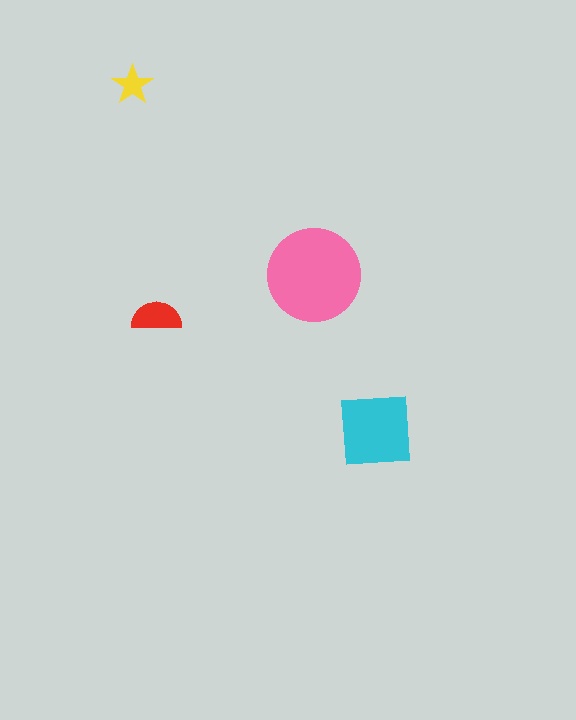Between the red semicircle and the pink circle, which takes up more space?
The pink circle.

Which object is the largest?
The pink circle.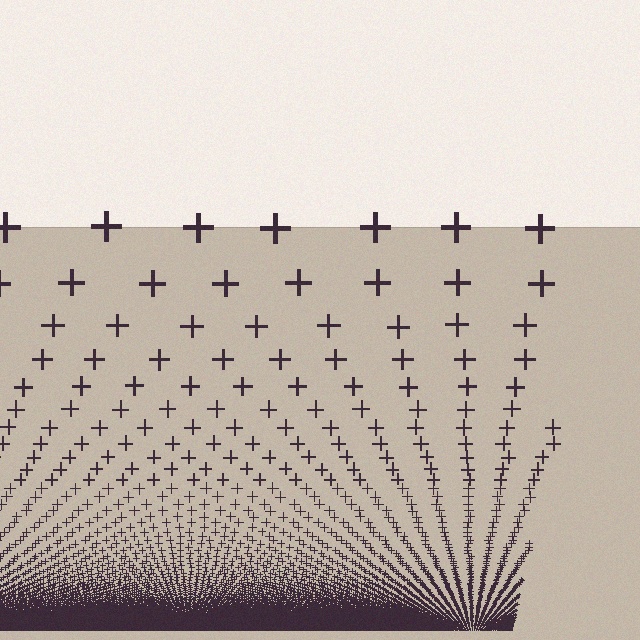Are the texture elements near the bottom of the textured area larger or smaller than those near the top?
Smaller. The gradient is inverted — elements near the bottom are smaller and denser.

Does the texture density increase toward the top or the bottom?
Density increases toward the bottom.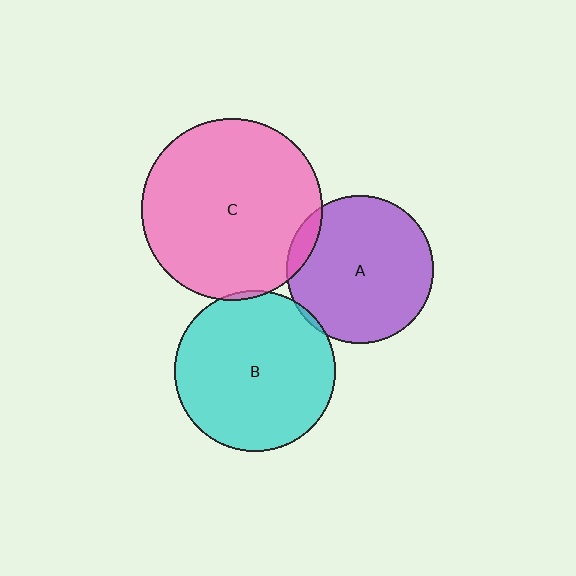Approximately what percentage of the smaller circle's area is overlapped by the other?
Approximately 5%.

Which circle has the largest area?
Circle C (pink).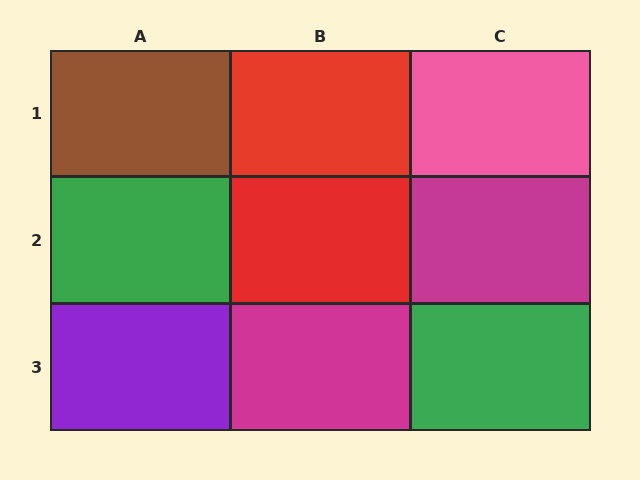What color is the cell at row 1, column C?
Pink.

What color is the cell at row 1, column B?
Red.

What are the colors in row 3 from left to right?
Purple, magenta, green.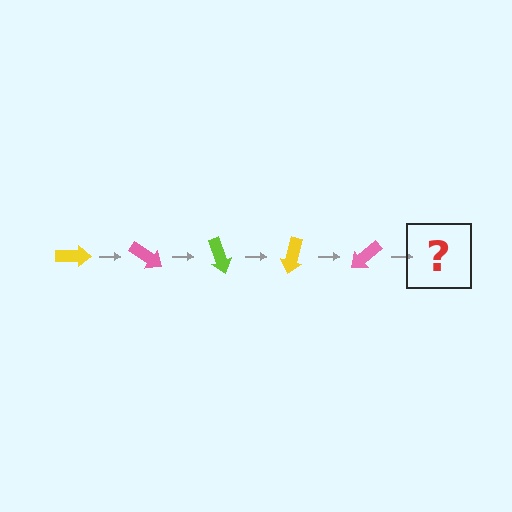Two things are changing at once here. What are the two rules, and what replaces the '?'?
The two rules are that it rotates 35 degrees each step and the color cycles through yellow, pink, and lime. The '?' should be a lime arrow, rotated 175 degrees from the start.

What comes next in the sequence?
The next element should be a lime arrow, rotated 175 degrees from the start.